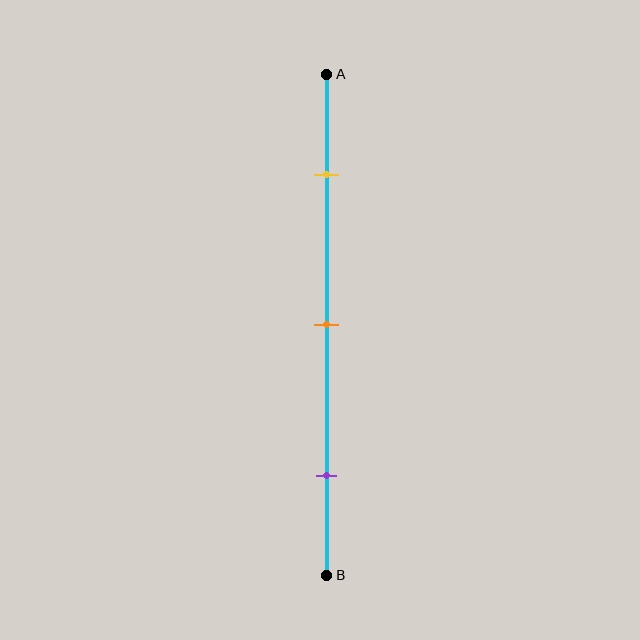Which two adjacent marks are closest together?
The yellow and orange marks are the closest adjacent pair.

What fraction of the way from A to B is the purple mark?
The purple mark is approximately 80% (0.8) of the way from A to B.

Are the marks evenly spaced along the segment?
Yes, the marks are approximately evenly spaced.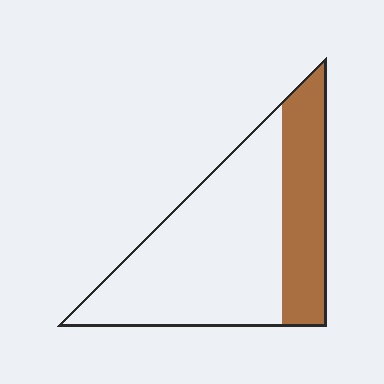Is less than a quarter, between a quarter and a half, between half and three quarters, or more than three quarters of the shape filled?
Between a quarter and a half.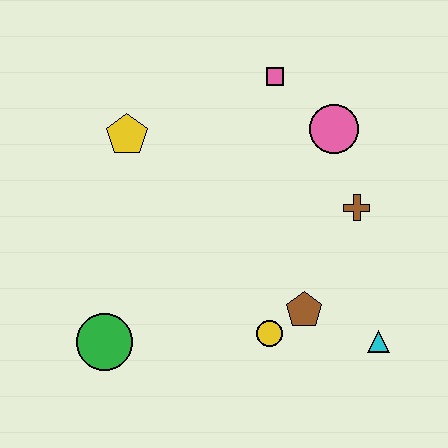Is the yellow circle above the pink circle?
No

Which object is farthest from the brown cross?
The green circle is farthest from the brown cross.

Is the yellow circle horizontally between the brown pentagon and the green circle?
Yes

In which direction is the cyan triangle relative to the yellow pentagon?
The cyan triangle is to the right of the yellow pentagon.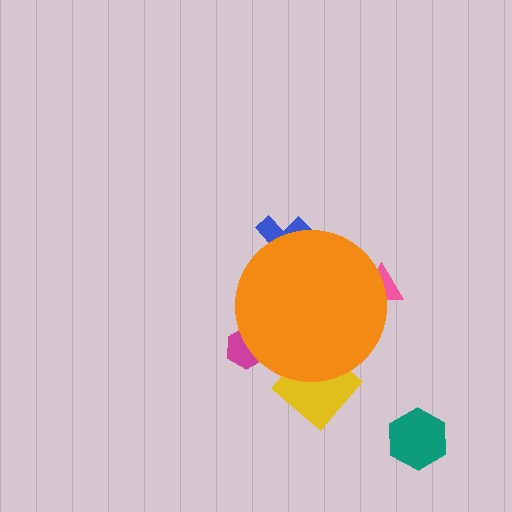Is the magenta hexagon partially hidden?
Yes, the magenta hexagon is partially hidden behind the orange circle.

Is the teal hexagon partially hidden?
No, the teal hexagon is fully visible.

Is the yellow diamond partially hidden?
Yes, the yellow diamond is partially hidden behind the orange circle.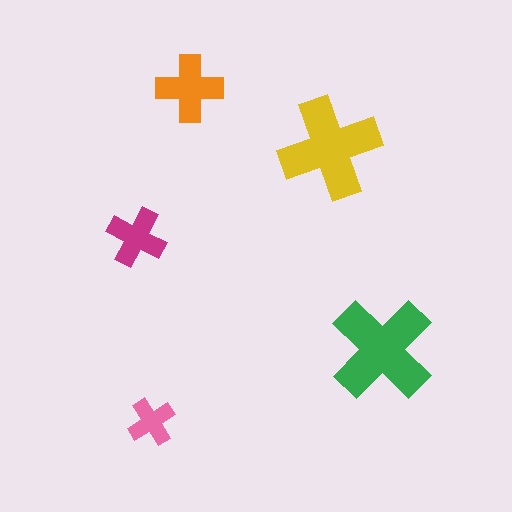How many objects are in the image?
There are 5 objects in the image.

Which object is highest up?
The orange cross is topmost.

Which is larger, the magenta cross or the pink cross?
The magenta one.